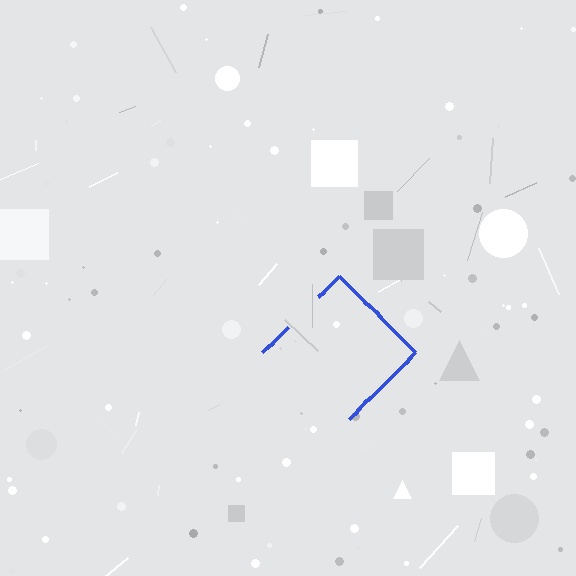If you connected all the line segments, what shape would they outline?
They would outline a diamond.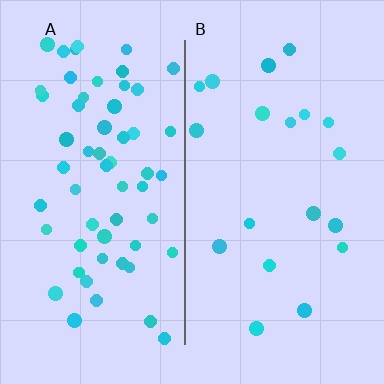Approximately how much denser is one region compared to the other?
Approximately 3.1× — region A over region B.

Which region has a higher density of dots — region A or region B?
A (the left).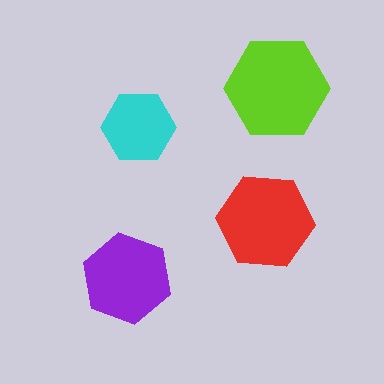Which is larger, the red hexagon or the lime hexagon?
The lime one.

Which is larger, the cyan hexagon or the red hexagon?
The red one.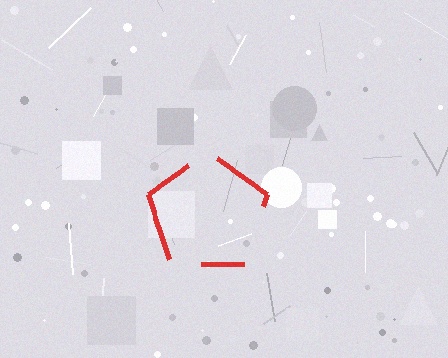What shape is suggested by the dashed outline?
The dashed outline suggests a pentagon.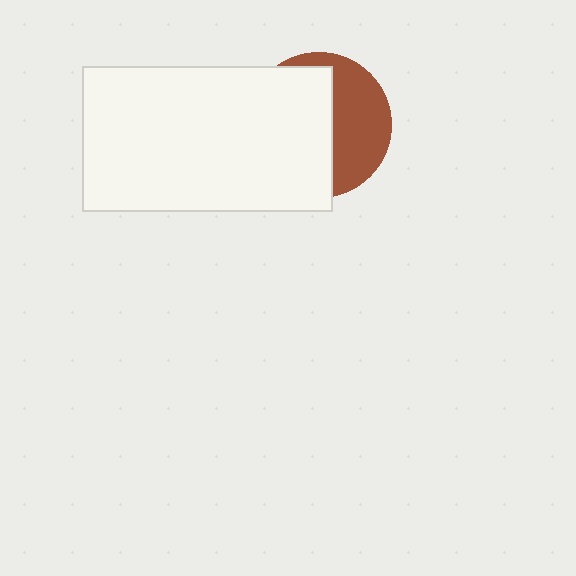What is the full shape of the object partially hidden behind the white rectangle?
The partially hidden object is a brown circle.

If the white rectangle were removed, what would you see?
You would see the complete brown circle.